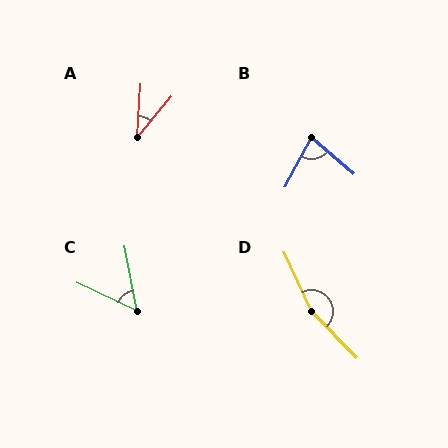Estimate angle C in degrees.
Approximately 55 degrees.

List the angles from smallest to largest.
A (36°), C (55°), B (77°), D (161°).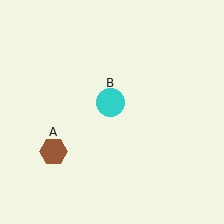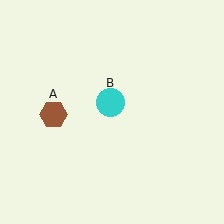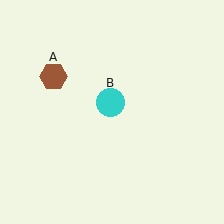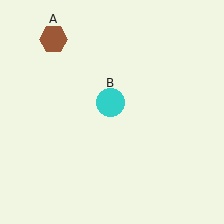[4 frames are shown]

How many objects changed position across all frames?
1 object changed position: brown hexagon (object A).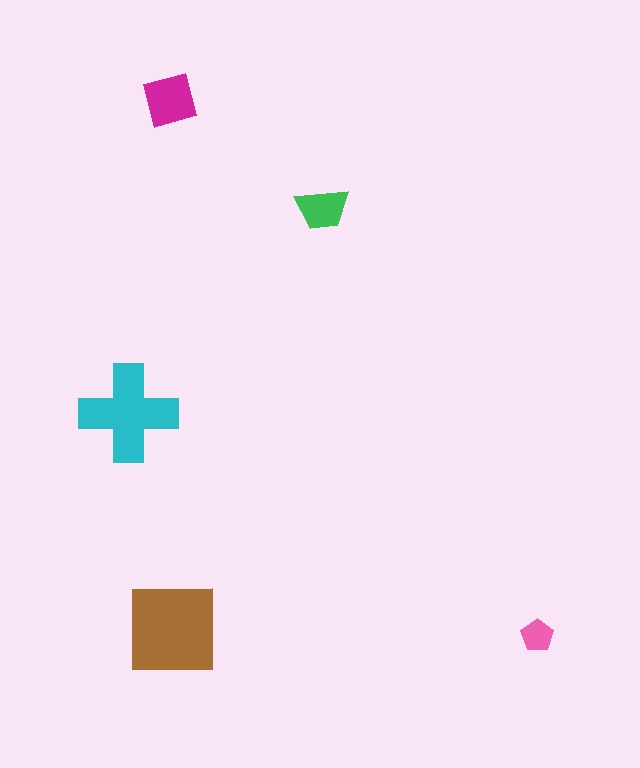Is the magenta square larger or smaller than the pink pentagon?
Larger.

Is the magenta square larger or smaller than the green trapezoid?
Larger.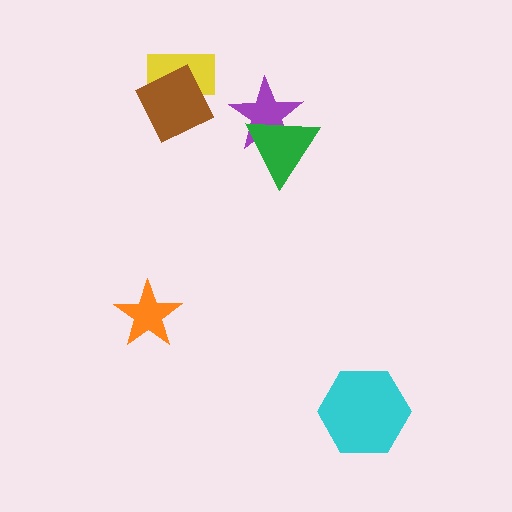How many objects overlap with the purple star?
1 object overlaps with the purple star.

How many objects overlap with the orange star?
0 objects overlap with the orange star.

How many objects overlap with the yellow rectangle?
1 object overlaps with the yellow rectangle.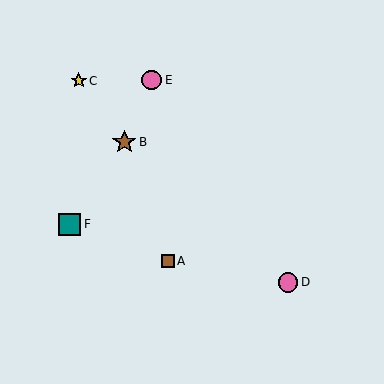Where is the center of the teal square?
The center of the teal square is at (70, 224).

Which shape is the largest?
The brown star (labeled B) is the largest.